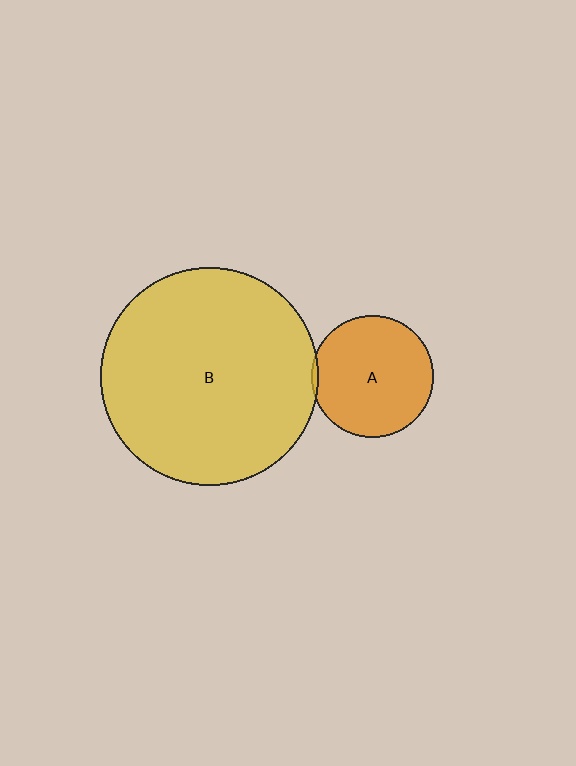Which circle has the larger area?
Circle B (yellow).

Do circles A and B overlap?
Yes.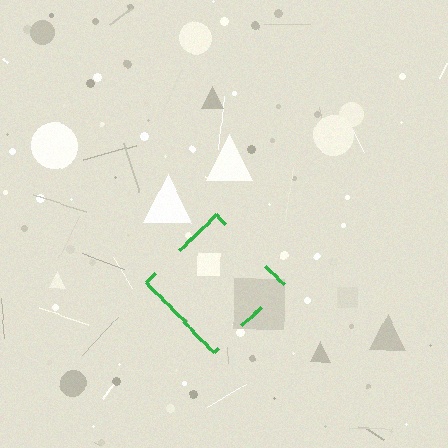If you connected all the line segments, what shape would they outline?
They would outline a diamond.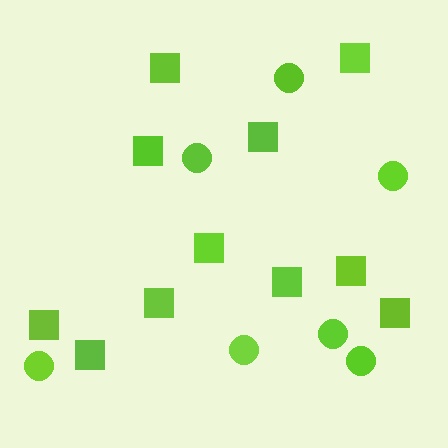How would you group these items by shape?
There are 2 groups: one group of circles (7) and one group of squares (11).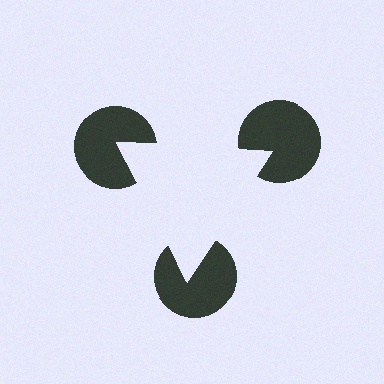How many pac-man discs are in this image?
There are 3 — one at each vertex of the illusory triangle.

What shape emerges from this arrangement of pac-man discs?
An illusory triangle — its edges are inferred from the aligned wedge cuts in the pac-man discs, not physically drawn.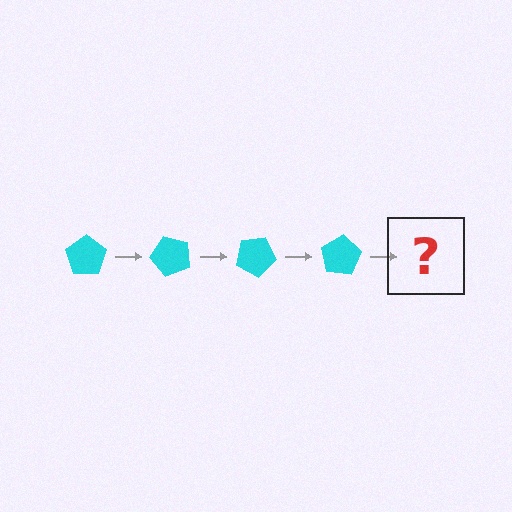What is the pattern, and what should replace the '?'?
The pattern is that the pentagon rotates 50 degrees each step. The '?' should be a cyan pentagon rotated 200 degrees.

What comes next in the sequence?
The next element should be a cyan pentagon rotated 200 degrees.